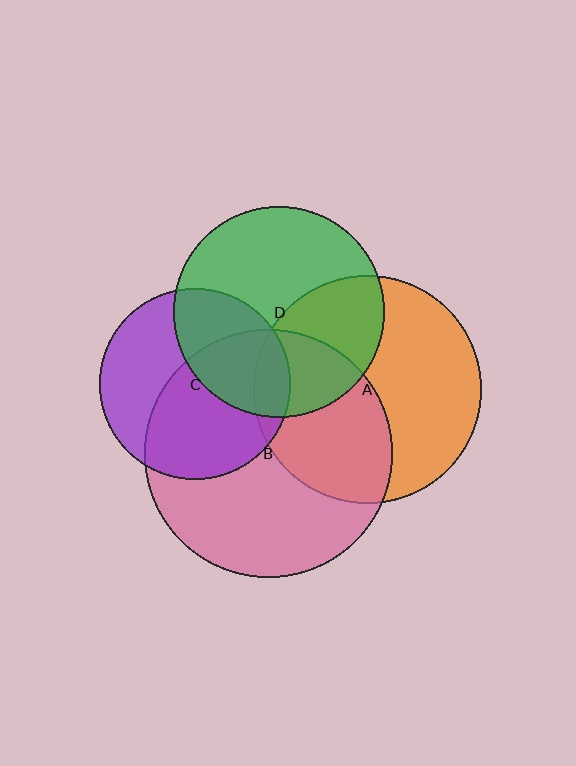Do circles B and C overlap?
Yes.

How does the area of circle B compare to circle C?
Approximately 1.7 times.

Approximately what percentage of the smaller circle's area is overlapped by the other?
Approximately 55%.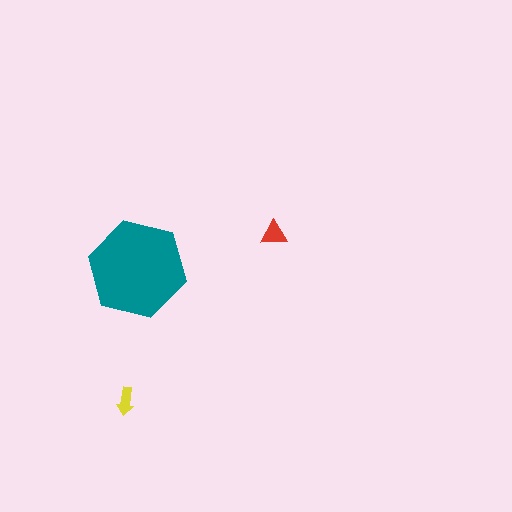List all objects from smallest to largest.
The yellow arrow, the red triangle, the teal hexagon.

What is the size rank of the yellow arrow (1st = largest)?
3rd.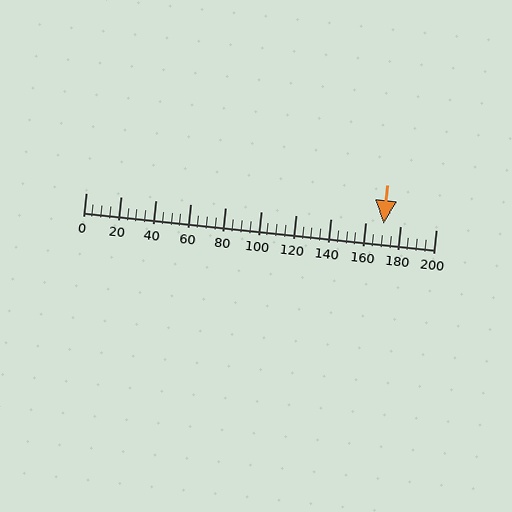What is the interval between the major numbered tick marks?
The major tick marks are spaced 20 units apart.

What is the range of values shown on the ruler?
The ruler shows values from 0 to 200.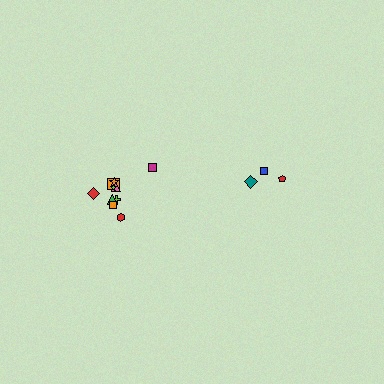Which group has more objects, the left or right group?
The left group.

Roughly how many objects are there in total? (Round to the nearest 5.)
Roughly 15 objects in total.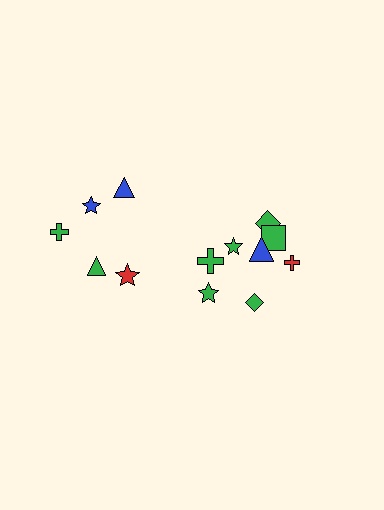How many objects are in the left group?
There are 5 objects.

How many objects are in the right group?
There are 8 objects.